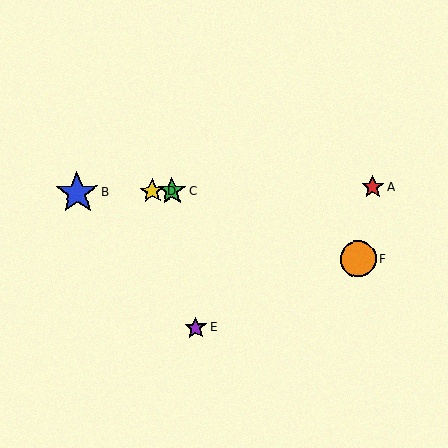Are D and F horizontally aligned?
No, D is at y≈191 and F is at y≈259.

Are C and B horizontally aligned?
Yes, both are at y≈191.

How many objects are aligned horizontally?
4 objects (A, B, C, D) are aligned horizontally.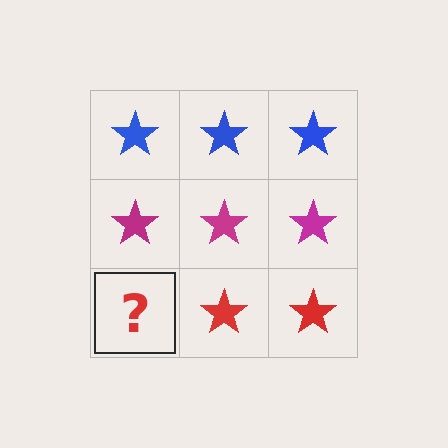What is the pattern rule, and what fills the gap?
The rule is that each row has a consistent color. The gap should be filled with a red star.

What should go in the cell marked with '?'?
The missing cell should contain a red star.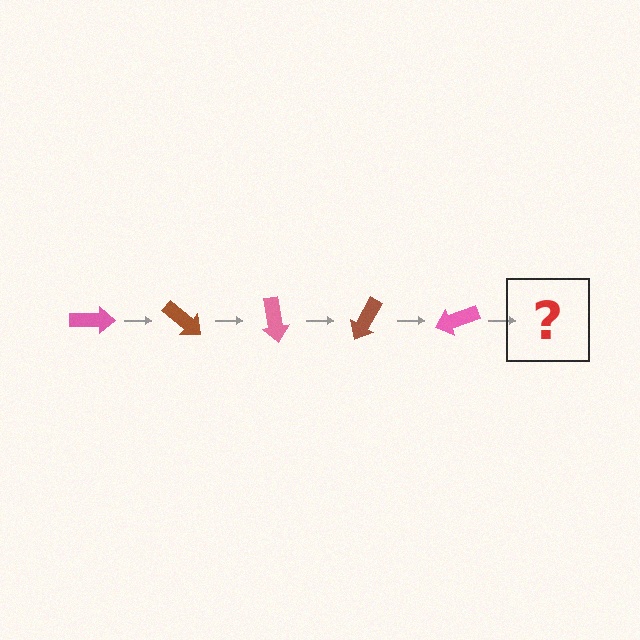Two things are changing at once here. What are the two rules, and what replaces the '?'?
The two rules are that it rotates 40 degrees each step and the color cycles through pink and brown. The '?' should be a brown arrow, rotated 200 degrees from the start.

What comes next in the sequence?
The next element should be a brown arrow, rotated 200 degrees from the start.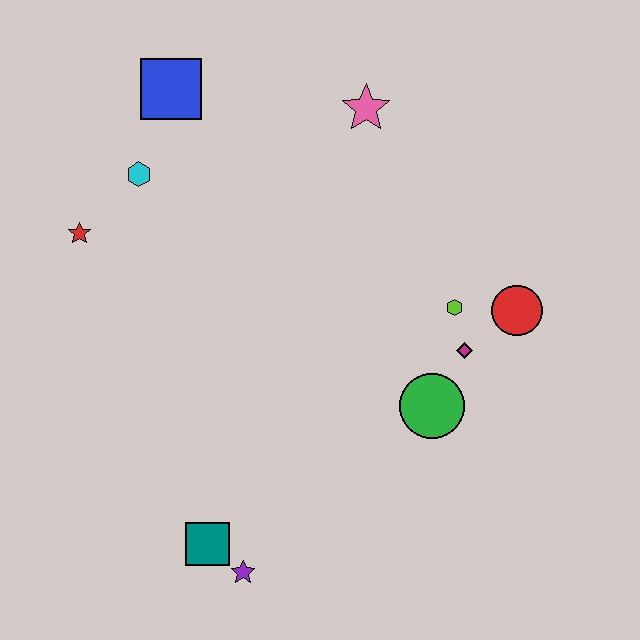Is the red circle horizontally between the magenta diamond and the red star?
No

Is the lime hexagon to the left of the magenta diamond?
Yes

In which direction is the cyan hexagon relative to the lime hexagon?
The cyan hexagon is to the left of the lime hexagon.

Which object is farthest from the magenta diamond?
The red star is farthest from the magenta diamond.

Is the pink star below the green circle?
No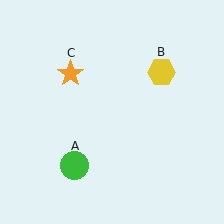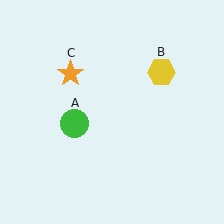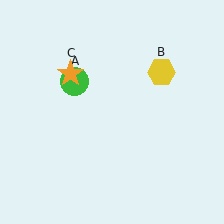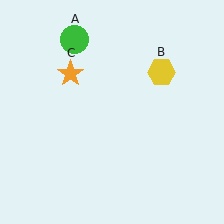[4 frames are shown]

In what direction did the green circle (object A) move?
The green circle (object A) moved up.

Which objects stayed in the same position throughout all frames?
Yellow hexagon (object B) and orange star (object C) remained stationary.